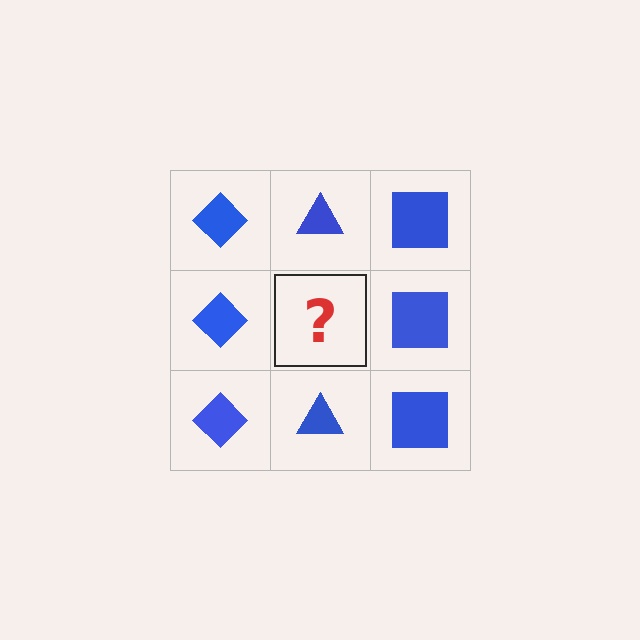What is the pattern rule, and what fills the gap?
The rule is that each column has a consistent shape. The gap should be filled with a blue triangle.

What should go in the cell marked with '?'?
The missing cell should contain a blue triangle.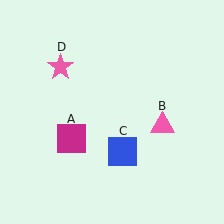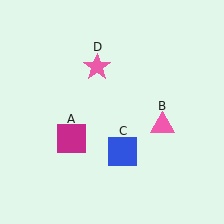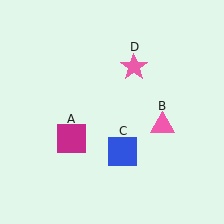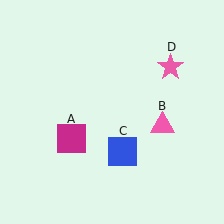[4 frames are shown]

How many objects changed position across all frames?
1 object changed position: pink star (object D).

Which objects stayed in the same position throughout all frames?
Magenta square (object A) and pink triangle (object B) and blue square (object C) remained stationary.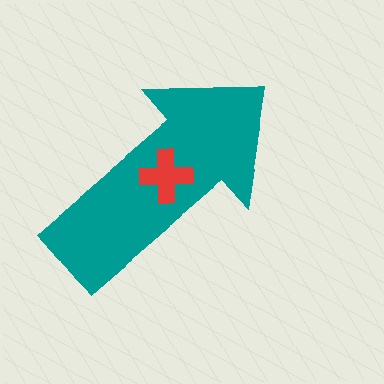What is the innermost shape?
The red cross.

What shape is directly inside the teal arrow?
The red cross.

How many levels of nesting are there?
2.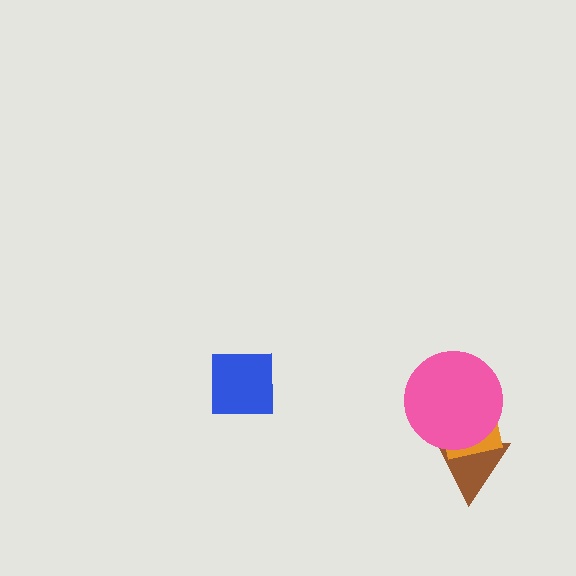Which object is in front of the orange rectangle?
The pink circle is in front of the orange rectangle.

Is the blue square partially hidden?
No, no other shape covers it.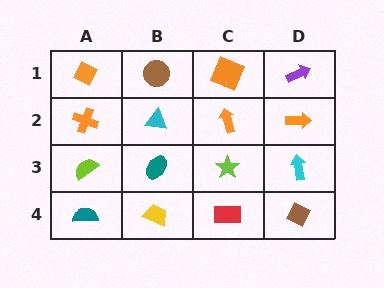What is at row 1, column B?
A brown circle.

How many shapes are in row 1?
4 shapes.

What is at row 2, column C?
An orange arrow.